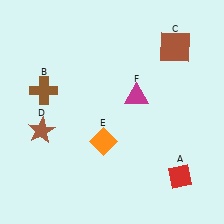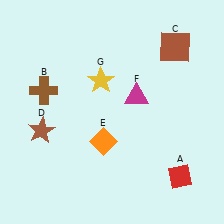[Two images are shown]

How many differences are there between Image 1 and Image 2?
There is 1 difference between the two images.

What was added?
A yellow star (G) was added in Image 2.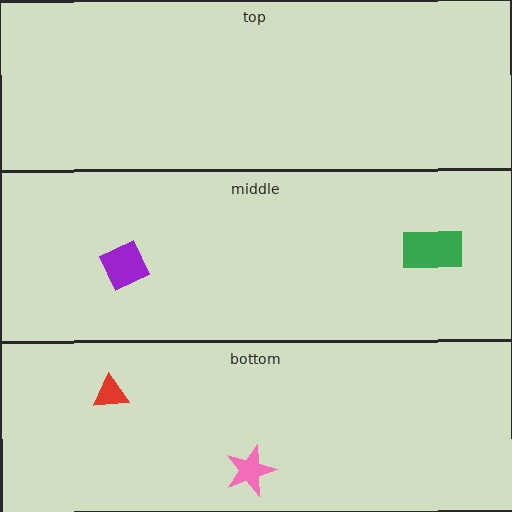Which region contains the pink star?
The bottom region.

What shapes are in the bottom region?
The pink star, the red triangle.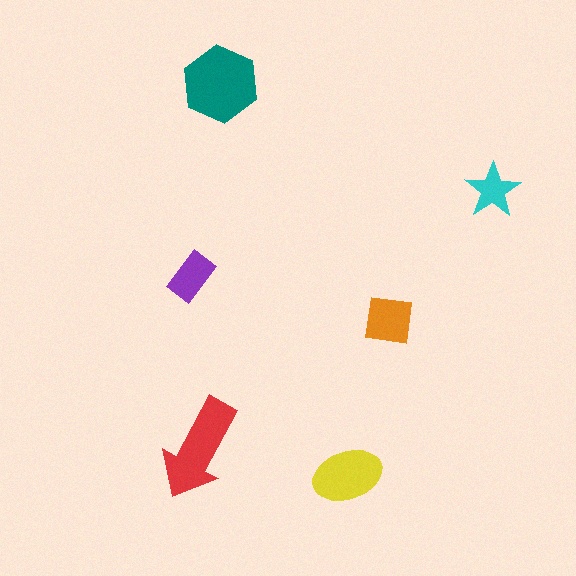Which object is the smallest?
The cyan star.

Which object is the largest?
The teal hexagon.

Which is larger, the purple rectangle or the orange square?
The orange square.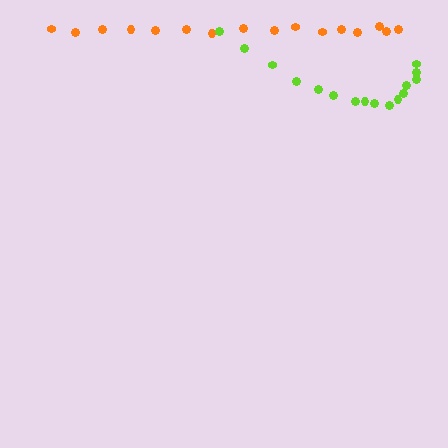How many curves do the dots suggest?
There are 2 distinct paths.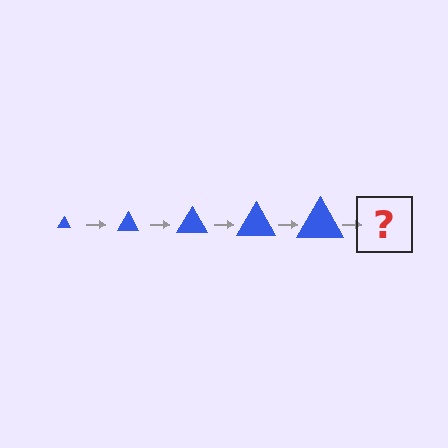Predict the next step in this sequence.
The next step is a blue triangle, larger than the previous one.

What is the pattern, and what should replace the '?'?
The pattern is that the triangle gets progressively larger each step. The '?' should be a blue triangle, larger than the previous one.